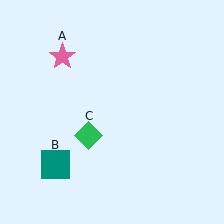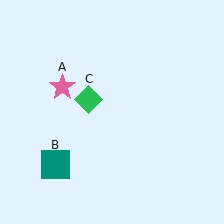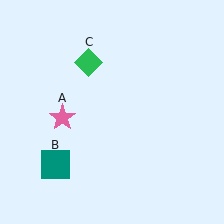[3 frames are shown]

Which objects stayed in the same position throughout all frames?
Teal square (object B) remained stationary.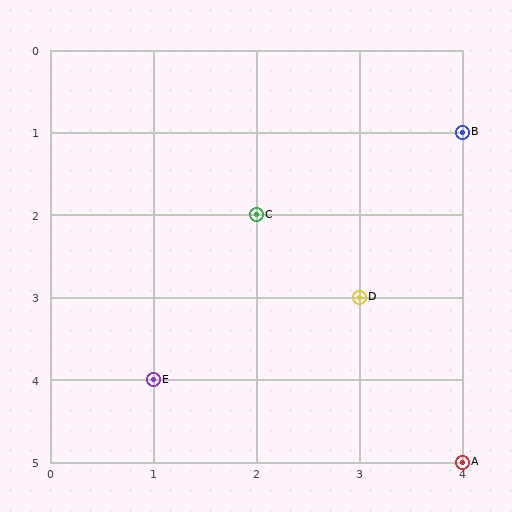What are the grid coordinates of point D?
Point D is at grid coordinates (3, 3).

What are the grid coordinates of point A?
Point A is at grid coordinates (4, 5).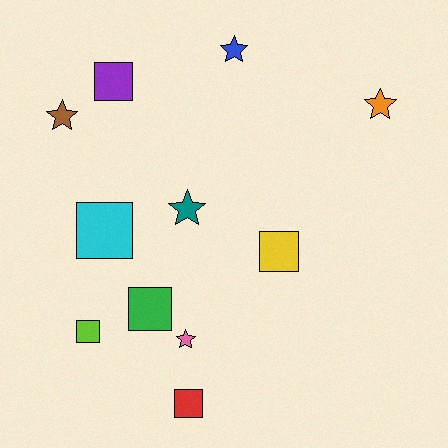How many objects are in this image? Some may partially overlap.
There are 11 objects.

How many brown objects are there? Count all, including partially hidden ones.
There is 1 brown object.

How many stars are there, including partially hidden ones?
There are 5 stars.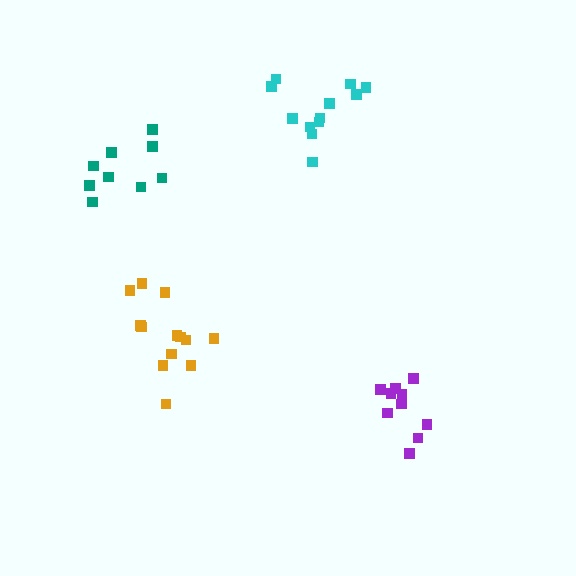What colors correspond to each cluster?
The clusters are colored: orange, teal, purple, cyan.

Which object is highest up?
The cyan cluster is topmost.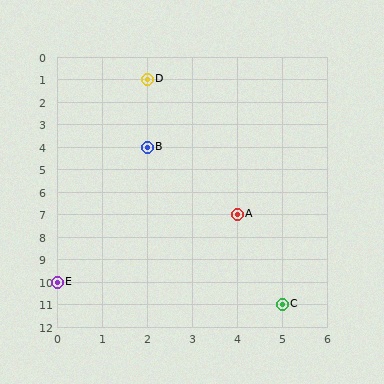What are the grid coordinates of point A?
Point A is at grid coordinates (4, 7).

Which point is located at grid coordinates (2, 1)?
Point D is at (2, 1).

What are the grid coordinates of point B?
Point B is at grid coordinates (2, 4).